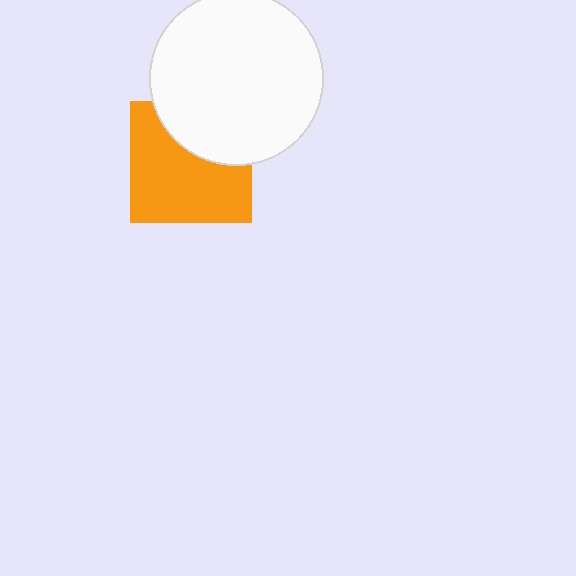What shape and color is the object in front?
The object in front is a white circle.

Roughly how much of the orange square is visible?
Most of it is visible (roughly 67%).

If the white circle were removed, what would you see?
You would see the complete orange square.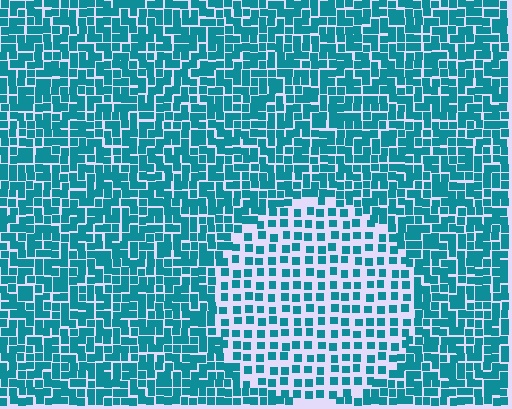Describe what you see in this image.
The image contains small teal elements arranged at two different densities. A circle-shaped region is visible where the elements are less densely packed than the surrounding area.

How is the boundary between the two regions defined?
The boundary is defined by a change in element density (approximately 2.0x ratio). All elements are the same color, size, and shape.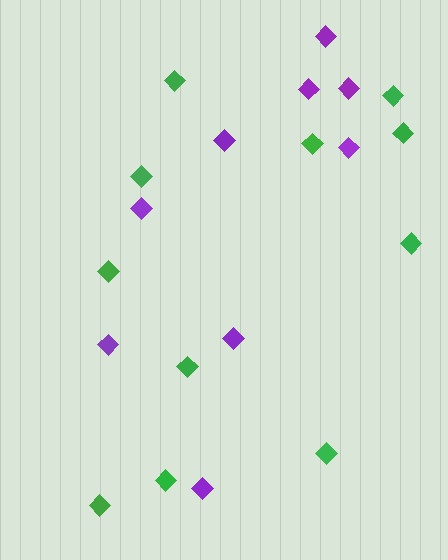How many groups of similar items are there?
There are 2 groups: one group of purple diamonds (9) and one group of green diamonds (11).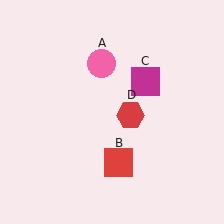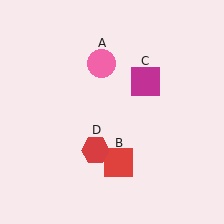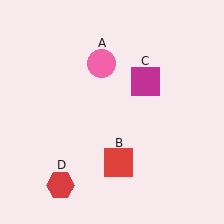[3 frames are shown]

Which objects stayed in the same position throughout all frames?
Pink circle (object A) and red square (object B) and magenta square (object C) remained stationary.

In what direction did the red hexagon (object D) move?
The red hexagon (object D) moved down and to the left.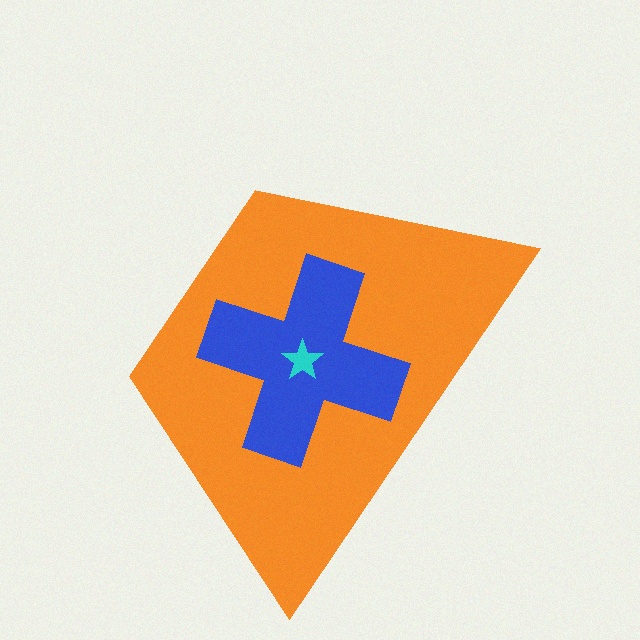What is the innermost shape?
The cyan star.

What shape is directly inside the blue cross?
The cyan star.